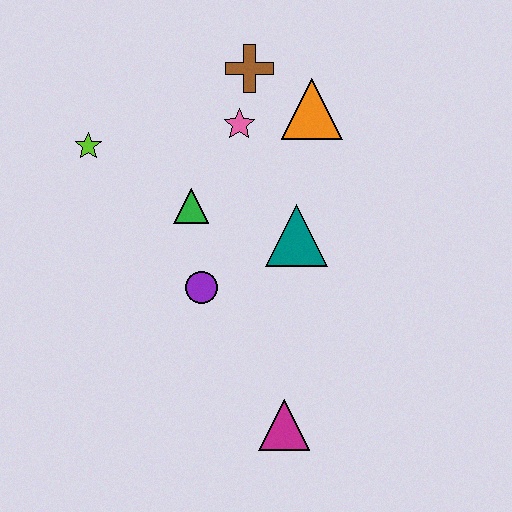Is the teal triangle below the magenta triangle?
No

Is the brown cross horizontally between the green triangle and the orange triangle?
Yes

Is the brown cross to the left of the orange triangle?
Yes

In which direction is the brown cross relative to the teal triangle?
The brown cross is above the teal triangle.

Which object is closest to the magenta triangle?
The purple circle is closest to the magenta triangle.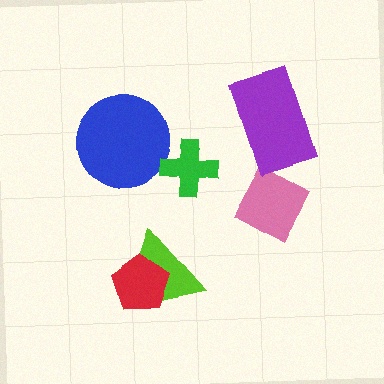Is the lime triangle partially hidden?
Yes, it is partially covered by another shape.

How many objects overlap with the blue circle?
0 objects overlap with the blue circle.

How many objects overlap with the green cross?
0 objects overlap with the green cross.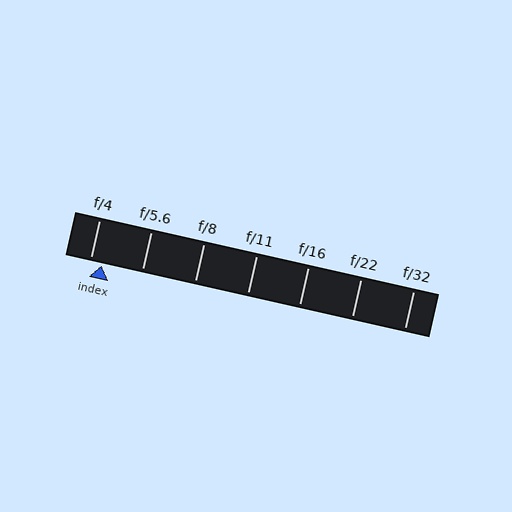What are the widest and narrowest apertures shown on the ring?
The widest aperture shown is f/4 and the narrowest is f/32.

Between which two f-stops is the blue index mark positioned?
The index mark is between f/4 and f/5.6.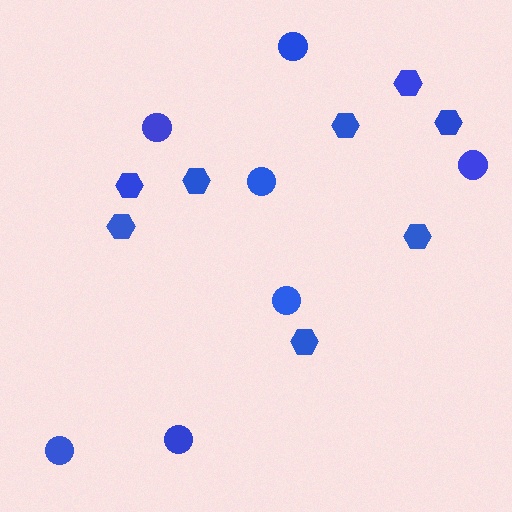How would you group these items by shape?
There are 2 groups: one group of circles (7) and one group of hexagons (8).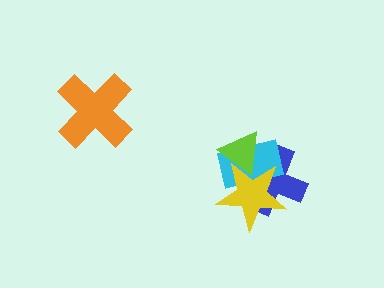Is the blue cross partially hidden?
Yes, it is partially covered by another shape.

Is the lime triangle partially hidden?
Yes, it is partially covered by another shape.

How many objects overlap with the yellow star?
3 objects overlap with the yellow star.